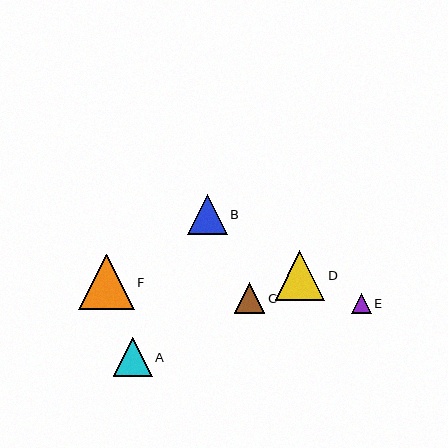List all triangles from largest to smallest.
From largest to smallest: F, D, B, A, C, E.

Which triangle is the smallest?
Triangle E is the smallest with a size of approximately 20 pixels.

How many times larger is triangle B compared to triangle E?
Triangle B is approximately 2.0 times the size of triangle E.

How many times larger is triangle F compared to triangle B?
Triangle F is approximately 1.4 times the size of triangle B.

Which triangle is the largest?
Triangle F is the largest with a size of approximately 55 pixels.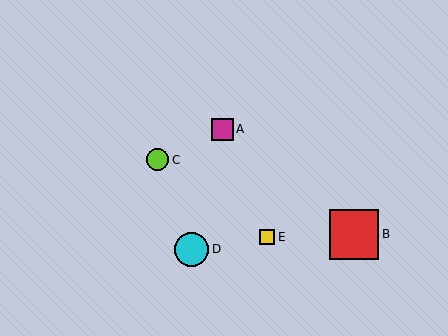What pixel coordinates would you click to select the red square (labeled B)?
Click at (354, 234) to select the red square B.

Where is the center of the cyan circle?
The center of the cyan circle is at (192, 249).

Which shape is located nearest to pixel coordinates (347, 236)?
The red square (labeled B) at (354, 234) is nearest to that location.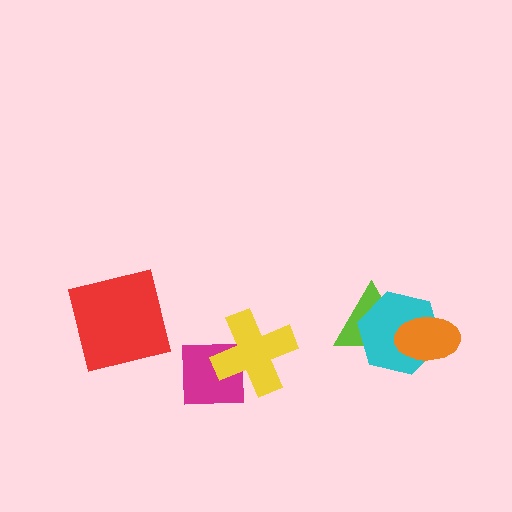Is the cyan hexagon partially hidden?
Yes, it is partially covered by another shape.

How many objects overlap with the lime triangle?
2 objects overlap with the lime triangle.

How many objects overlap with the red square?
0 objects overlap with the red square.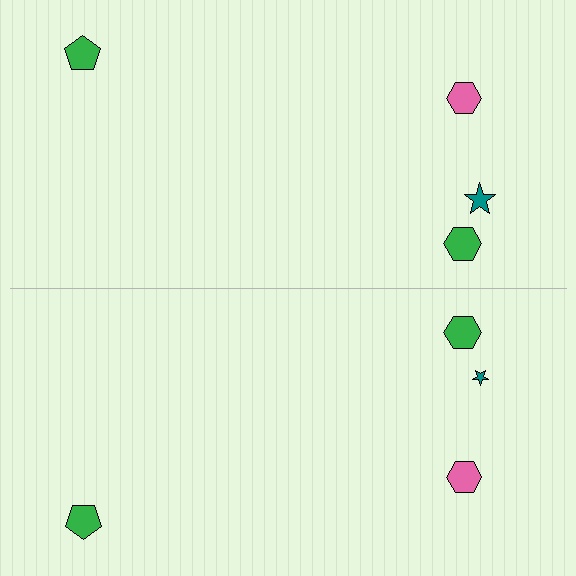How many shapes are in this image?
There are 8 shapes in this image.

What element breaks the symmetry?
The teal star on the bottom side has a different size than its mirror counterpart.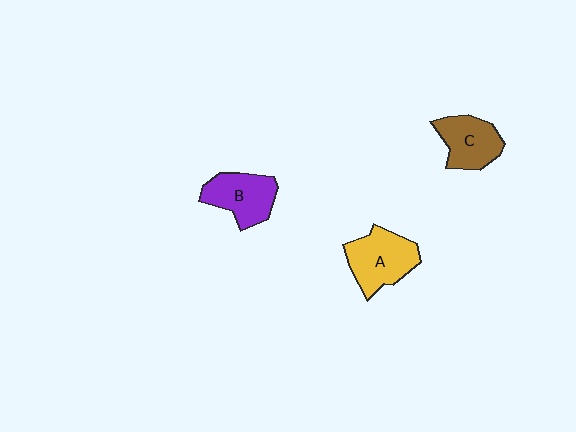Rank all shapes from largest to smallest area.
From largest to smallest: A (yellow), B (purple), C (brown).